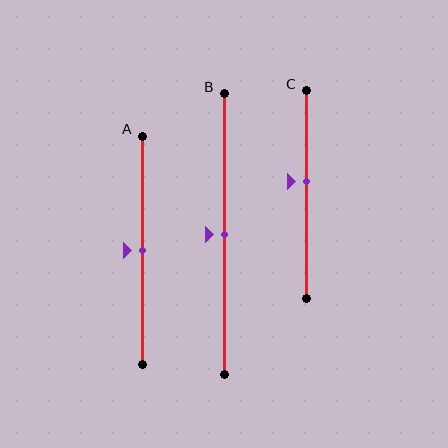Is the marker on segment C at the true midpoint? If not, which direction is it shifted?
No, the marker on segment C is shifted upward by about 6% of the segment length.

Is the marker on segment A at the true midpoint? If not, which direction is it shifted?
Yes, the marker on segment A is at the true midpoint.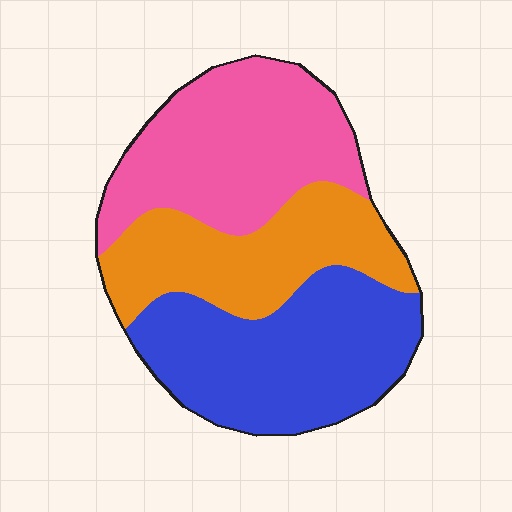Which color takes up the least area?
Orange, at roughly 30%.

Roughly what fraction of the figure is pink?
Pink covers 35% of the figure.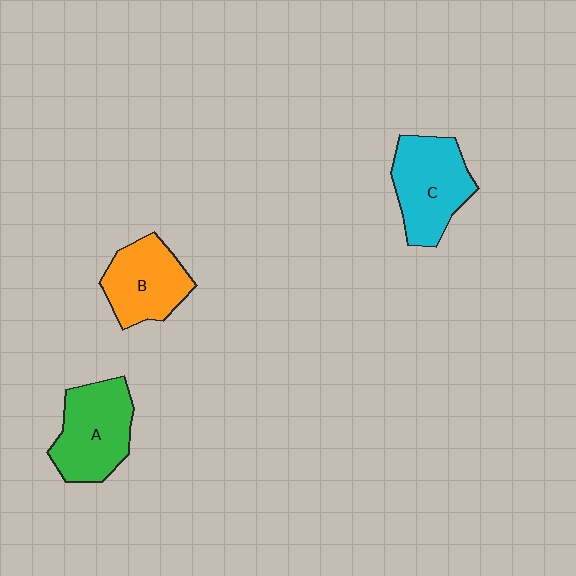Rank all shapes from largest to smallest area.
From largest to smallest: C (cyan), A (green), B (orange).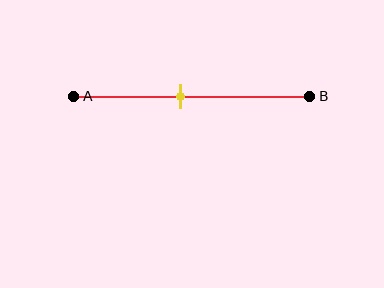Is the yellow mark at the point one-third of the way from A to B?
No, the mark is at about 45% from A, not at the 33% one-third point.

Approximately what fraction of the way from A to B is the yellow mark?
The yellow mark is approximately 45% of the way from A to B.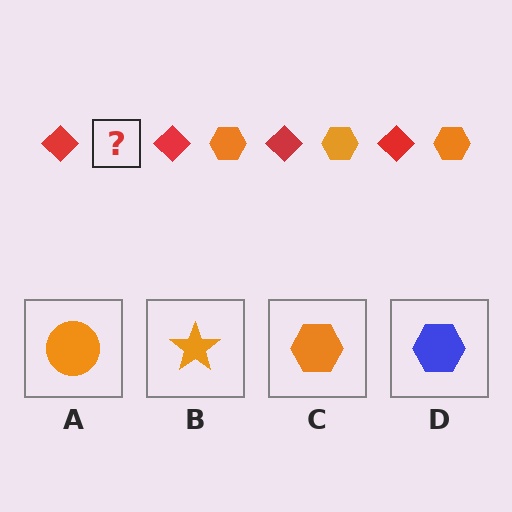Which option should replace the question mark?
Option C.